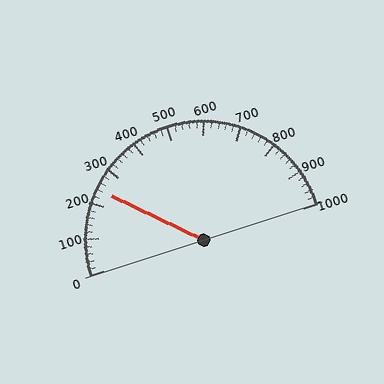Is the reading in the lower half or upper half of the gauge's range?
The reading is in the lower half of the range (0 to 1000).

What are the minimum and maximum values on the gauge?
The gauge ranges from 0 to 1000.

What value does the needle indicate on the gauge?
The needle indicates approximately 240.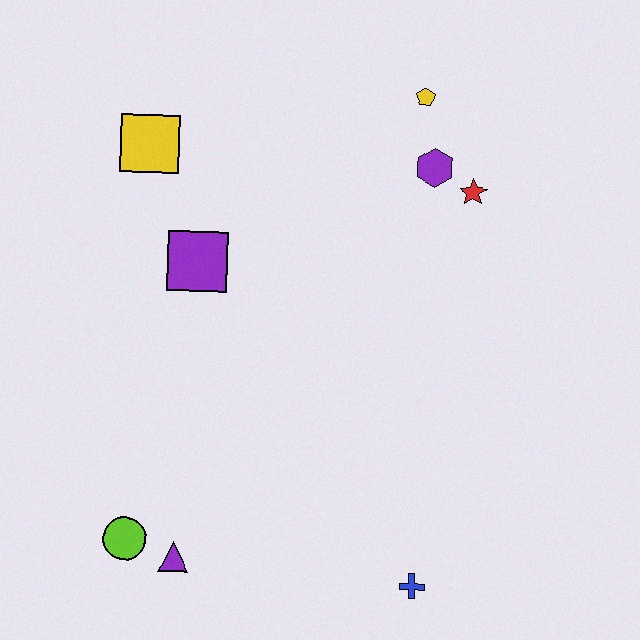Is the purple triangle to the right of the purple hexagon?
No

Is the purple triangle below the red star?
Yes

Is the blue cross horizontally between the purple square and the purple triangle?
No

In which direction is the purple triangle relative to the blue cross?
The purple triangle is to the left of the blue cross.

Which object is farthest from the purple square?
The blue cross is farthest from the purple square.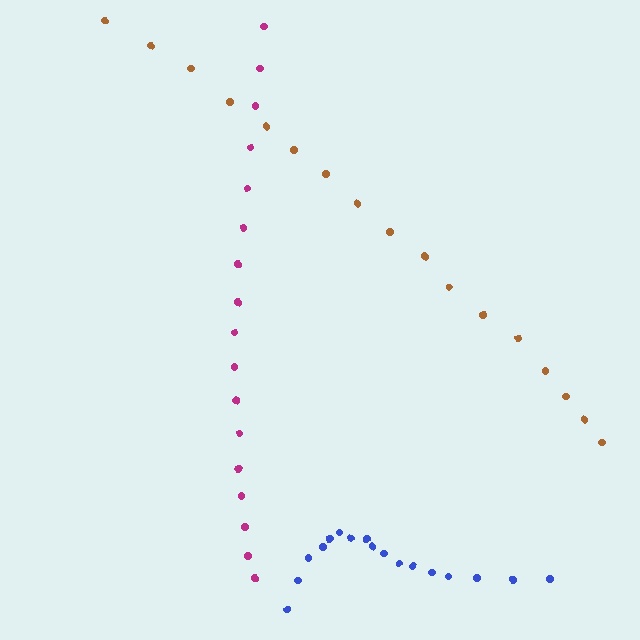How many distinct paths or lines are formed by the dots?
There are 3 distinct paths.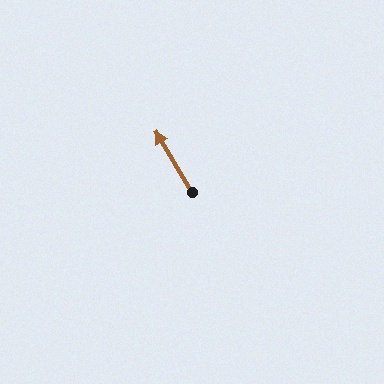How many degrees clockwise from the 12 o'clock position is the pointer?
Approximately 329 degrees.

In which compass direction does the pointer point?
Northwest.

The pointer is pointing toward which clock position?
Roughly 11 o'clock.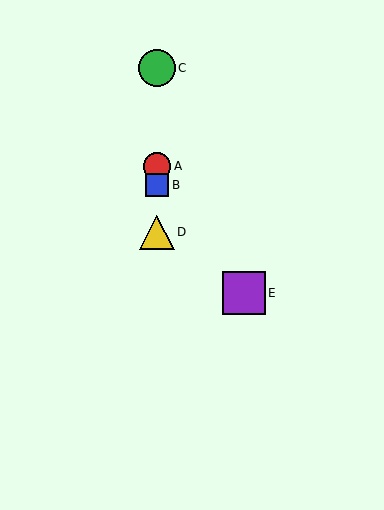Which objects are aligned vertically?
Objects A, B, C, D are aligned vertically.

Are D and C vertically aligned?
Yes, both are at x≈157.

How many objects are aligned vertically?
4 objects (A, B, C, D) are aligned vertically.